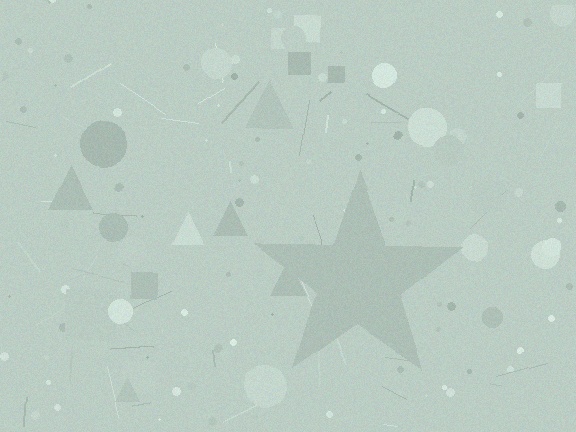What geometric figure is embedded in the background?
A star is embedded in the background.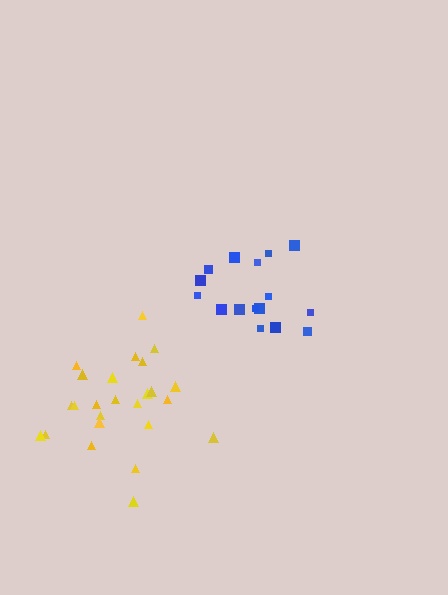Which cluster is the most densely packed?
Yellow.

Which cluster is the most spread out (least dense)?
Blue.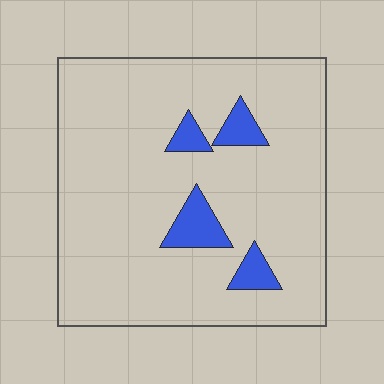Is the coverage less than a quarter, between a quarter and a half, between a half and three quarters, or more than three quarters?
Less than a quarter.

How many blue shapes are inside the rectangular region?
4.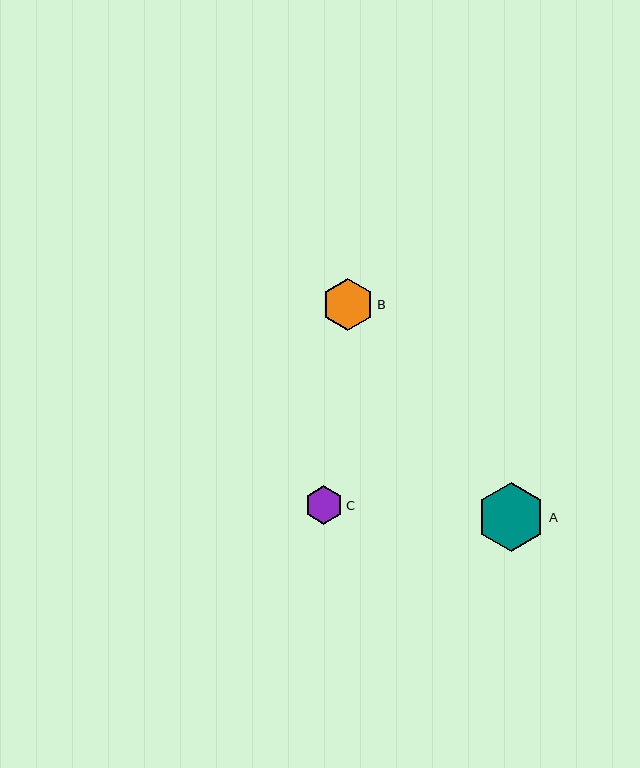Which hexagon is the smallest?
Hexagon C is the smallest with a size of approximately 39 pixels.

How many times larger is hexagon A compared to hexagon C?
Hexagon A is approximately 1.8 times the size of hexagon C.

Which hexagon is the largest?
Hexagon A is the largest with a size of approximately 69 pixels.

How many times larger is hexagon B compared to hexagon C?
Hexagon B is approximately 1.3 times the size of hexagon C.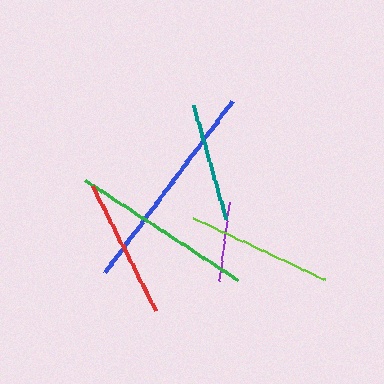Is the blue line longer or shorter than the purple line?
The blue line is longer than the purple line.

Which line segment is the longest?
The blue line is the longest at approximately 213 pixels.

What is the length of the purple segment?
The purple segment is approximately 80 pixels long.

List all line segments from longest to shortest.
From longest to shortest: blue, green, lime, red, teal, purple.